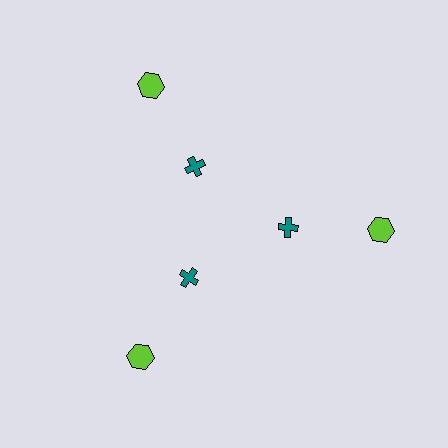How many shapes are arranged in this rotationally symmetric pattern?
There are 6 shapes, arranged in 3 groups of 2.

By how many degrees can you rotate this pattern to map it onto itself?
The pattern maps onto itself every 120 degrees of rotation.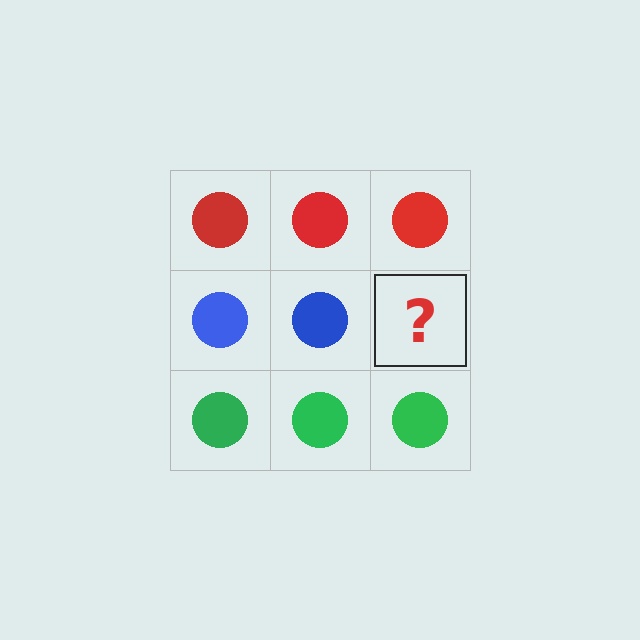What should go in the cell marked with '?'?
The missing cell should contain a blue circle.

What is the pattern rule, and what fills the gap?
The rule is that each row has a consistent color. The gap should be filled with a blue circle.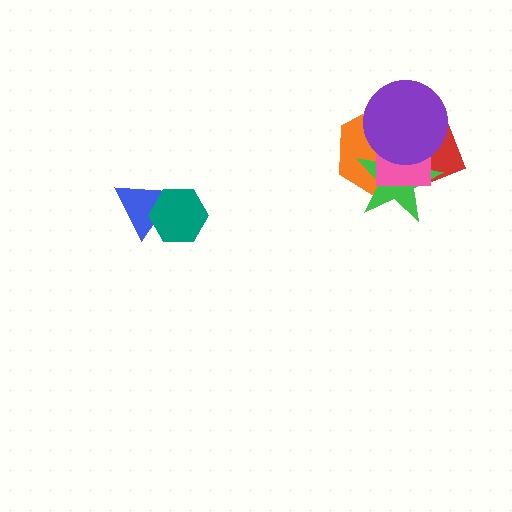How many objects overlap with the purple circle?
4 objects overlap with the purple circle.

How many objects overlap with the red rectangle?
4 objects overlap with the red rectangle.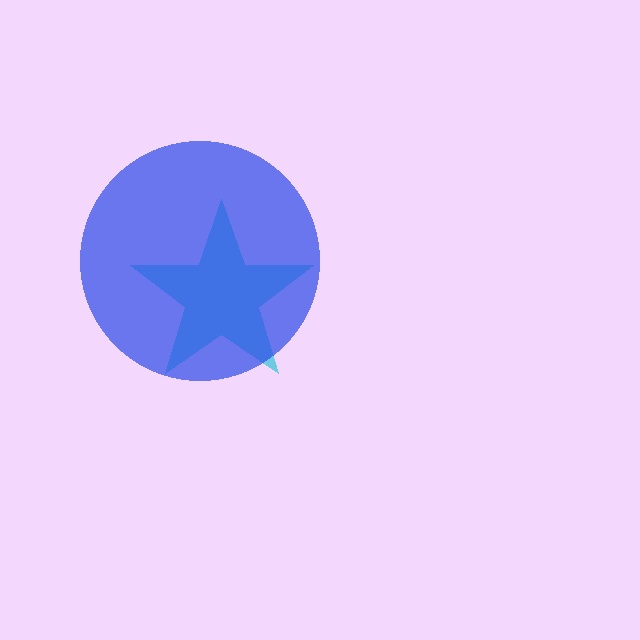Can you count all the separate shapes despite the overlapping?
Yes, there are 2 separate shapes.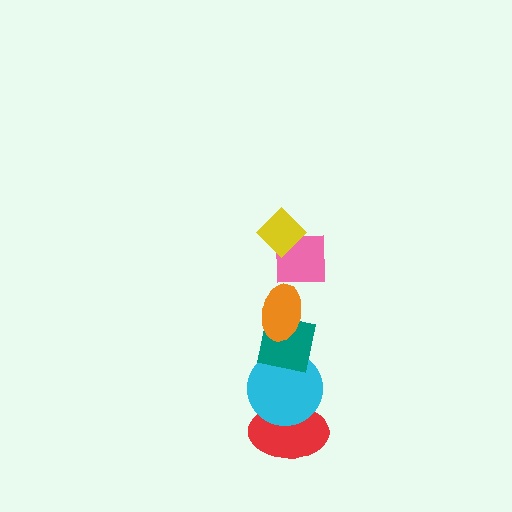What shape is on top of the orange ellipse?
The pink square is on top of the orange ellipse.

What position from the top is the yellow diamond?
The yellow diamond is 1st from the top.